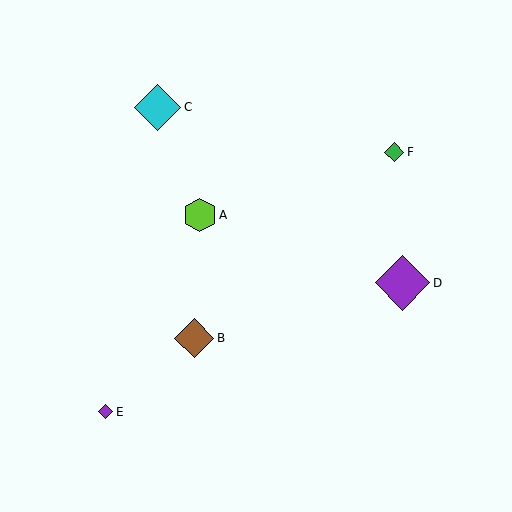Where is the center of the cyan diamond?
The center of the cyan diamond is at (158, 107).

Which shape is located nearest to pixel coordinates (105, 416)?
The purple diamond (labeled E) at (106, 412) is nearest to that location.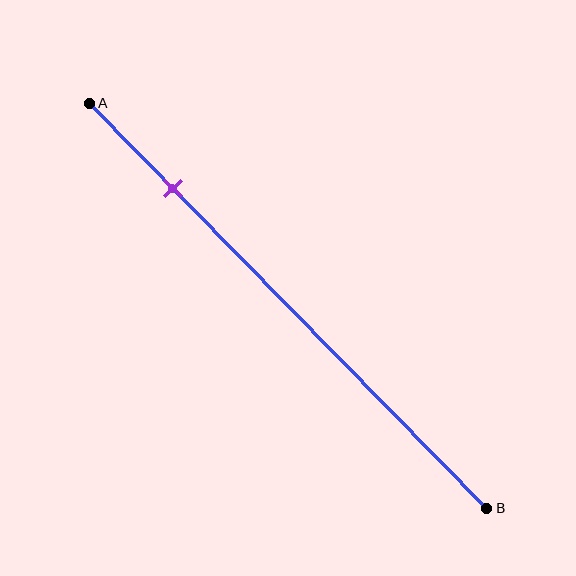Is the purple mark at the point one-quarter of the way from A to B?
No, the mark is at about 20% from A, not at the 25% one-quarter point.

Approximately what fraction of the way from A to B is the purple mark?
The purple mark is approximately 20% of the way from A to B.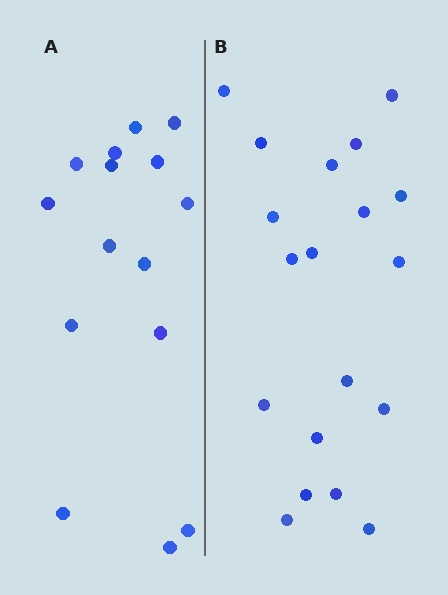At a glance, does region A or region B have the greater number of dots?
Region B (the right region) has more dots.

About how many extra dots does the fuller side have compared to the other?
Region B has about 4 more dots than region A.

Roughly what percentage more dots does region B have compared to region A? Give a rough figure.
About 25% more.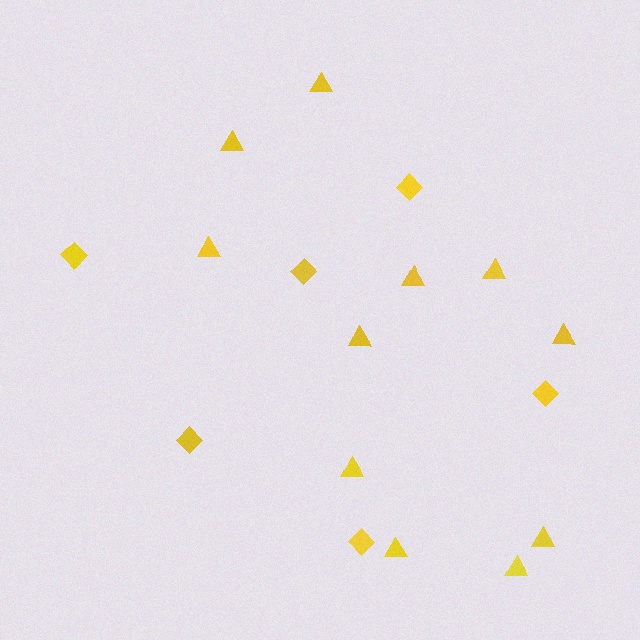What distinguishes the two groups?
There are 2 groups: one group of triangles (11) and one group of diamonds (6).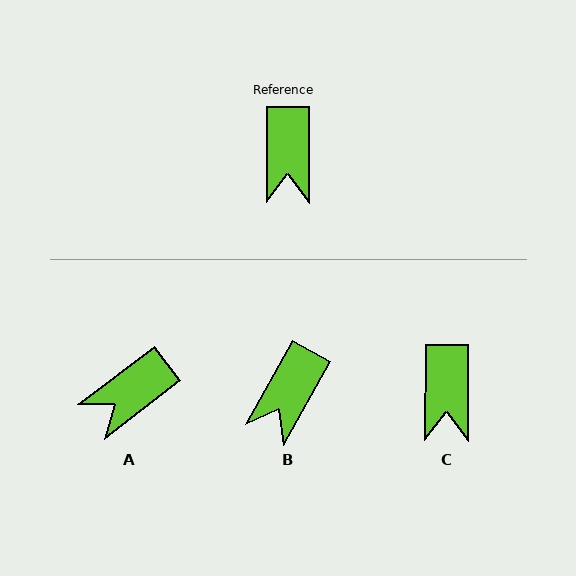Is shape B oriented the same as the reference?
No, it is off by about 29 degrees.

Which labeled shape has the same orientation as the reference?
C.